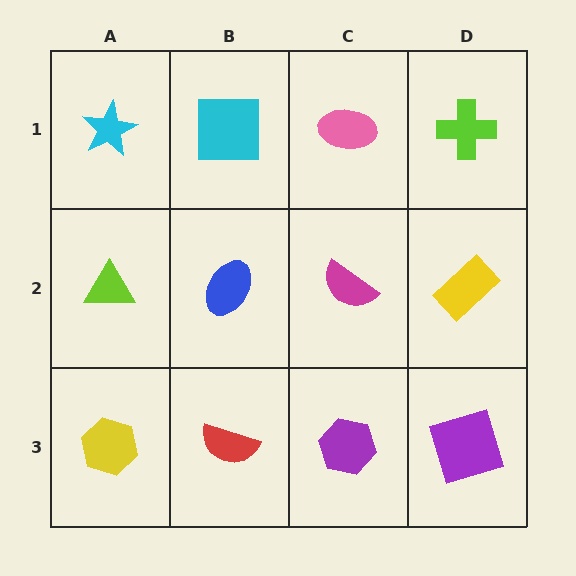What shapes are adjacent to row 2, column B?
A cyan square (row 1, column B), a red semicircle (row 3, column B), a lime triangle (row 2, column A), a magenta semicircle (row 2, column C).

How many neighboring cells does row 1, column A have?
2.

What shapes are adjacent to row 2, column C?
A pink ellipse (row 1, column C), a purple hexagon (row 3, column C), a blue ellipse (row 2, column B), a yellow rectangle (row 2, column D).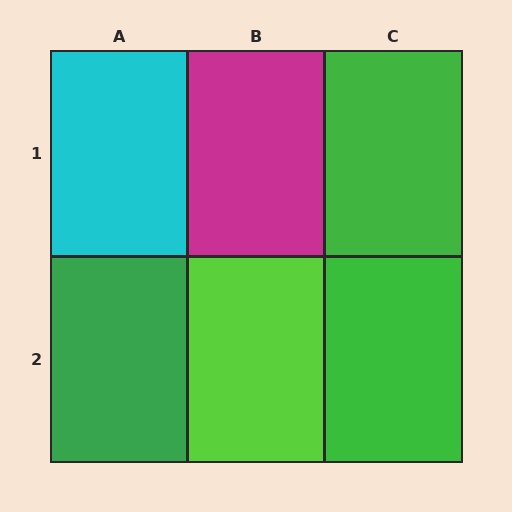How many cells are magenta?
1 cell is magenta.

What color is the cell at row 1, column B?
Magenta.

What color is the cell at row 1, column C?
Green.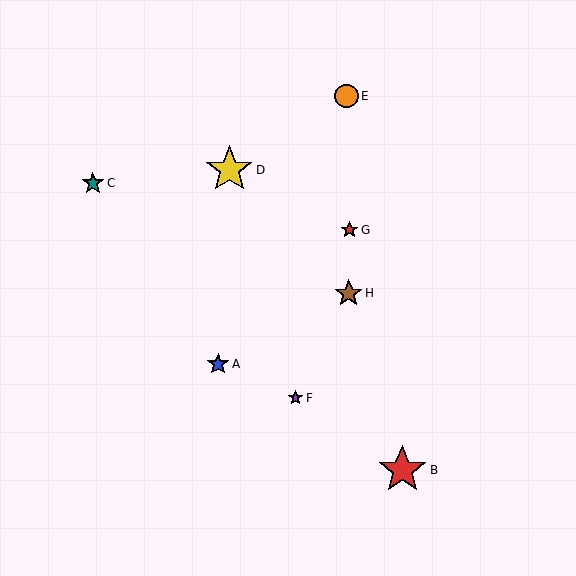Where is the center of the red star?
The center of the red star is at (350, 230).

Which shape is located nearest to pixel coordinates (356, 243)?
The red star (labeled G) at (350, 230) is nearest to that location.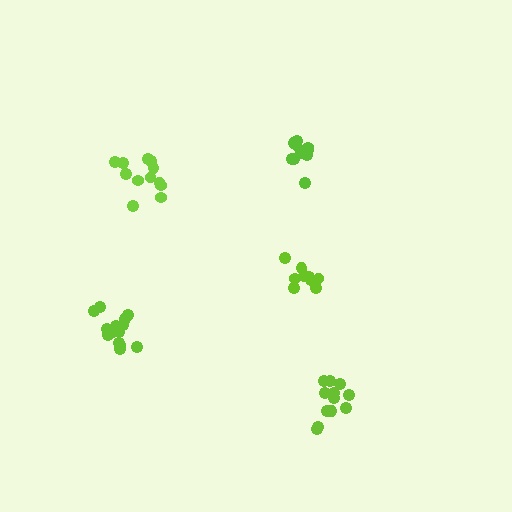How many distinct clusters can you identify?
There are 5 distinct clusters.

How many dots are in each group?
Group 1: 15 dots, Group 2: 9 dots, Group 3: 13 dots, Group 4: 12 dots, Group 5: 10 dots (59 total).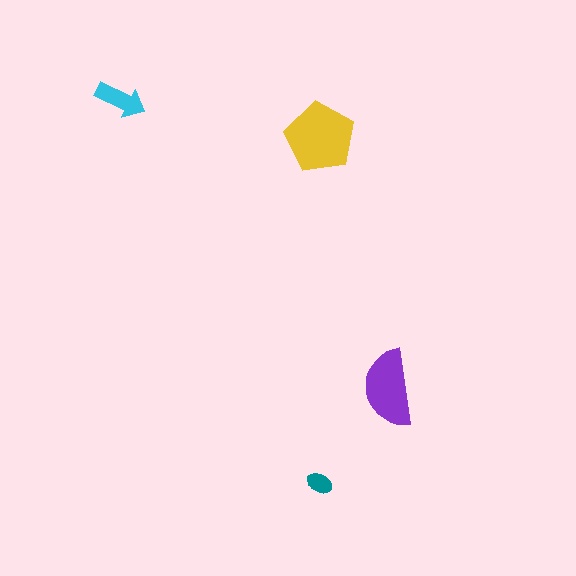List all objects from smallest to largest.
The teal ellipse, the cyan arrow, the purple semicircle, the yellow pentagon.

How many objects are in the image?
There are 4 objects in the image.